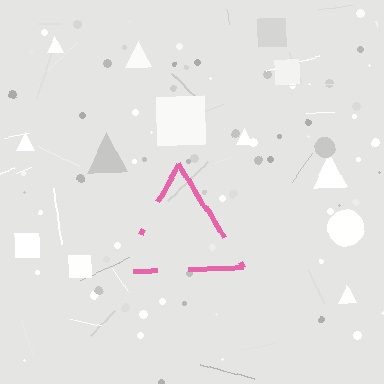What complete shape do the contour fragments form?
The contour fragments form a triangle.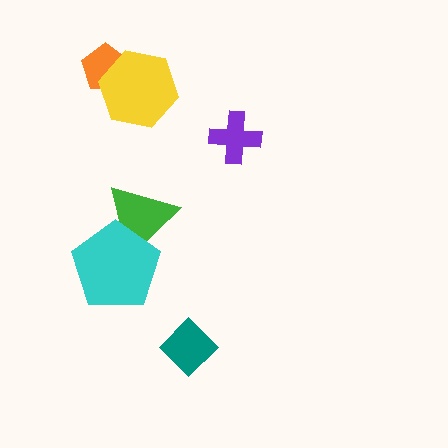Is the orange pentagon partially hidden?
Yes, it is partially covered by another shape.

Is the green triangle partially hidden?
Yes, it is partially covered by another shape.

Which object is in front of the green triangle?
The cyan pentagon is in front of the green triangle.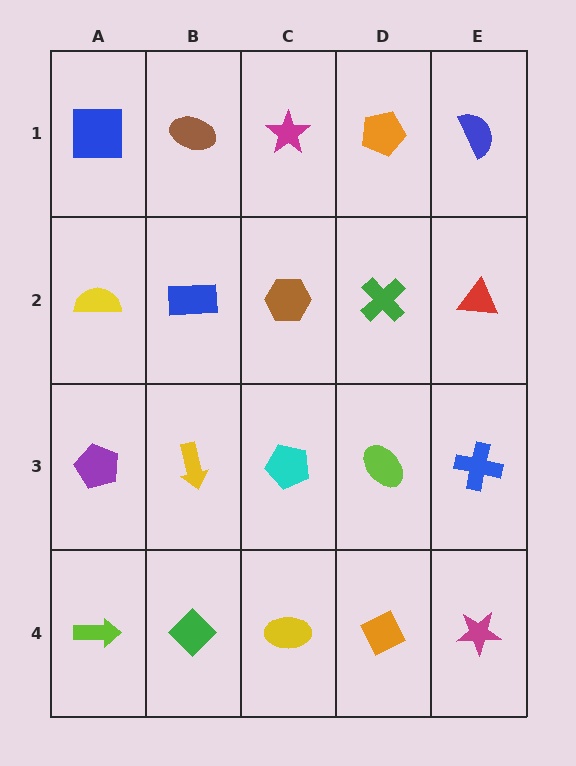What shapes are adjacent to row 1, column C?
A brown hexagon (row 2, column C), a brown ellipse (row 1, column B), an orange pentagon (row 1, column D).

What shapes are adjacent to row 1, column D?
A green cross (row 2, column D), a magenta star (row 1, column C), a blue semicircle (row 1, column E).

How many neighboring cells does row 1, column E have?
2.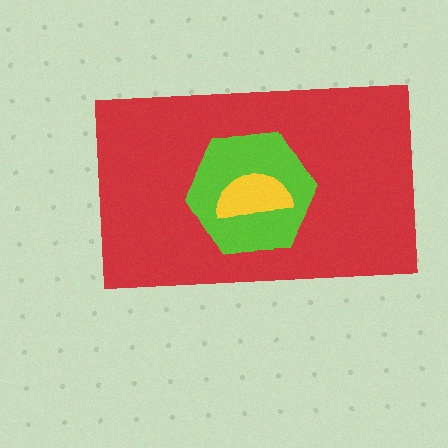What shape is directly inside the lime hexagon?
The yellow semicircle.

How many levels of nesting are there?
3.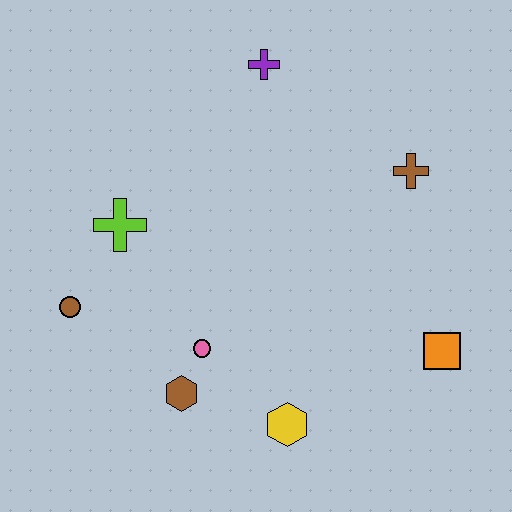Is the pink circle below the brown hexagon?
No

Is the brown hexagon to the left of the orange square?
Yes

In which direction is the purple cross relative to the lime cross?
The purple cross is above the lime cross.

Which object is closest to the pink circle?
The brown hexagon is closest to the pink circle.